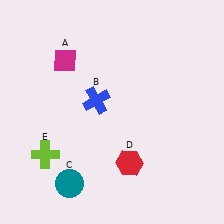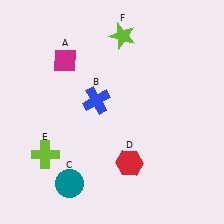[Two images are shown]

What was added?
A lime star (F) was added in Image 2.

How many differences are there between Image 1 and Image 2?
There is 1 difference between the two images.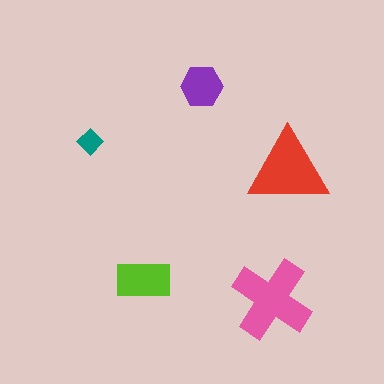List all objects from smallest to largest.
The teal diamond, the purple hexagon, the lime rectangle, the red triangle, the pink cross.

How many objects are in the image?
There are 5 objects in the image.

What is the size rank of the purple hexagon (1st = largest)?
4th.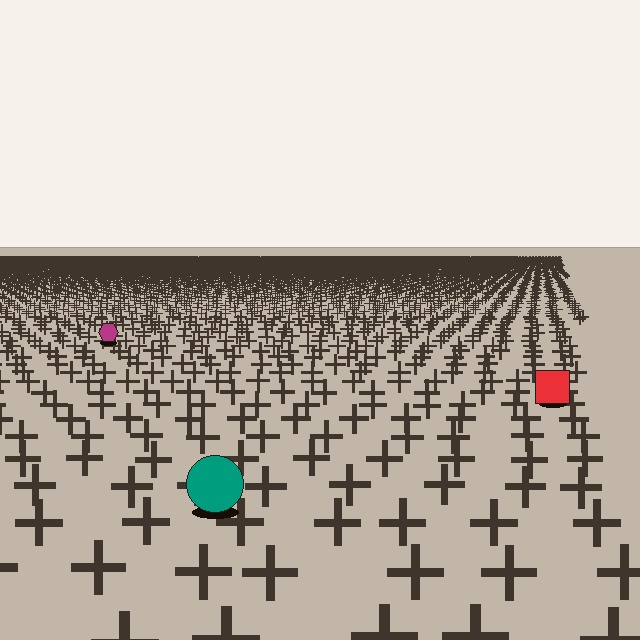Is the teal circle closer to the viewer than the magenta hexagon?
Yes. The teal circle is closer — you can tell from the texture gradient: the ground texture is coarser near it.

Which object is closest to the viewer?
The teal circle is closest. The texture marks near it are larger and more spread out.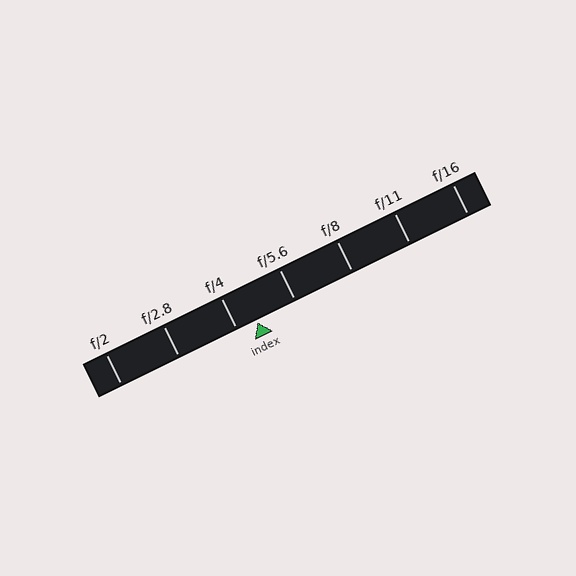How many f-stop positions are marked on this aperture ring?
There are 7 f-stop positions marked.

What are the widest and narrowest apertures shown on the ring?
The widest aperture shown is f/2 and the narrowest is f/16.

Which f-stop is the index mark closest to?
The index mark is closest to f/4.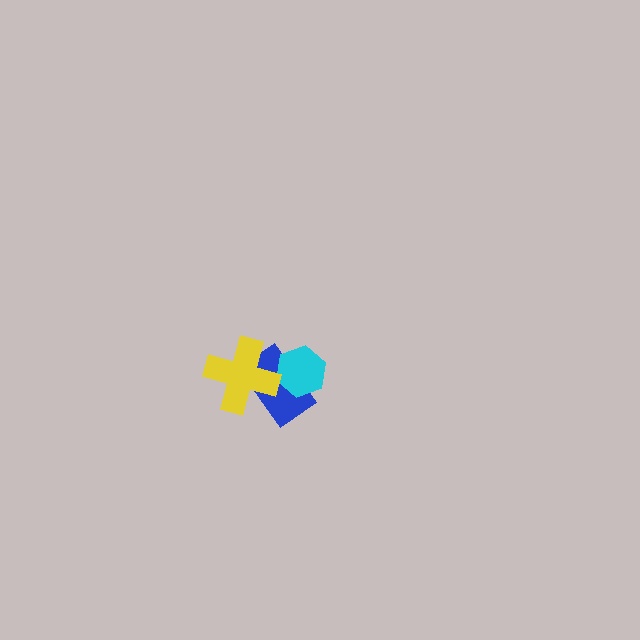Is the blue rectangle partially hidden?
Yes, it is partially covered by another shape.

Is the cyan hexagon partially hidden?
No, no other shape covers it.